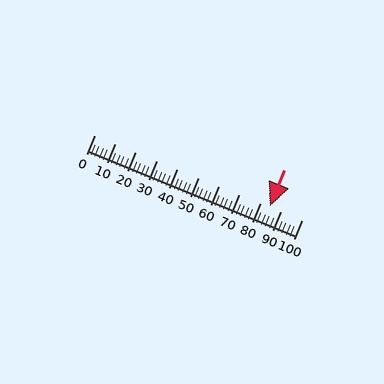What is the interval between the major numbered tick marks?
The major tick marks are spaced 10 units apart.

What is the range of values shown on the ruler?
The ruler shows values from 0 to 100.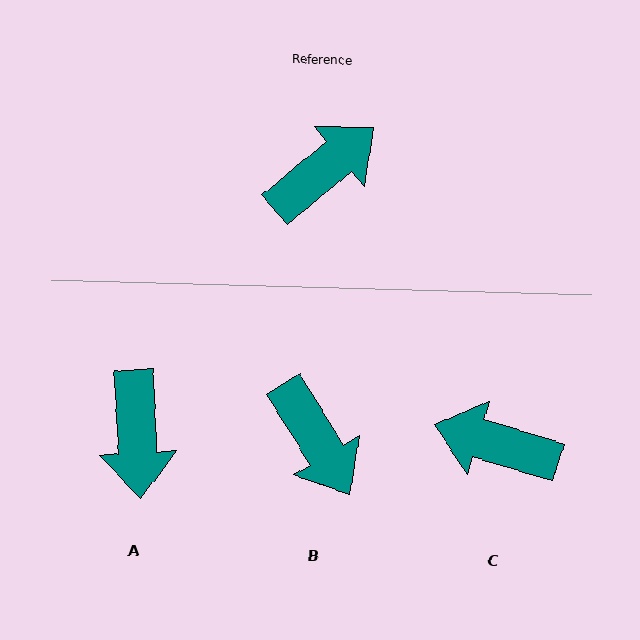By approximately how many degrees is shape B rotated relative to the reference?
Approximately 99 degrees clockwise.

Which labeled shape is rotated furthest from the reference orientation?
A, about 127 degrees away.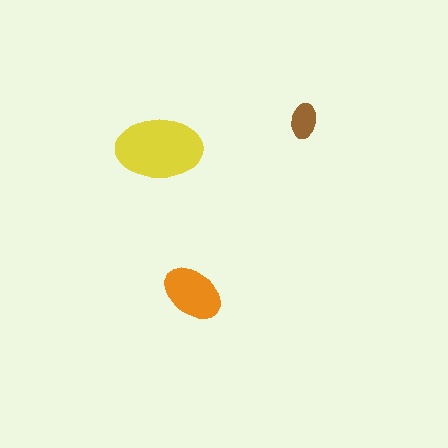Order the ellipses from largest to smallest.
the yellow one, the orange one, the brown one.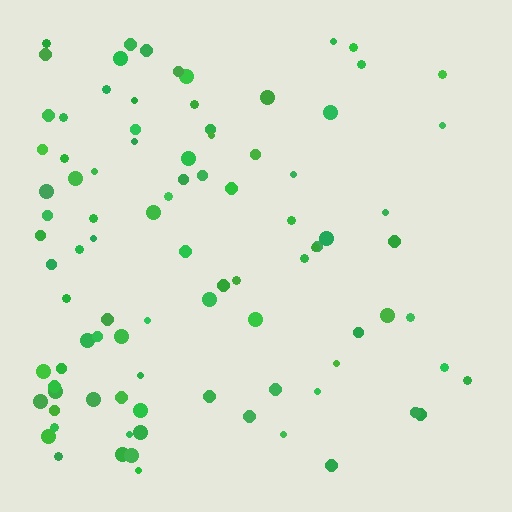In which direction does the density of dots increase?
From right to left, with the left side densest.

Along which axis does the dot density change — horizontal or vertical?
Horizontal.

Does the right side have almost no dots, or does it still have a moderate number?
Still a moderate number, just noticeably fewer than the left.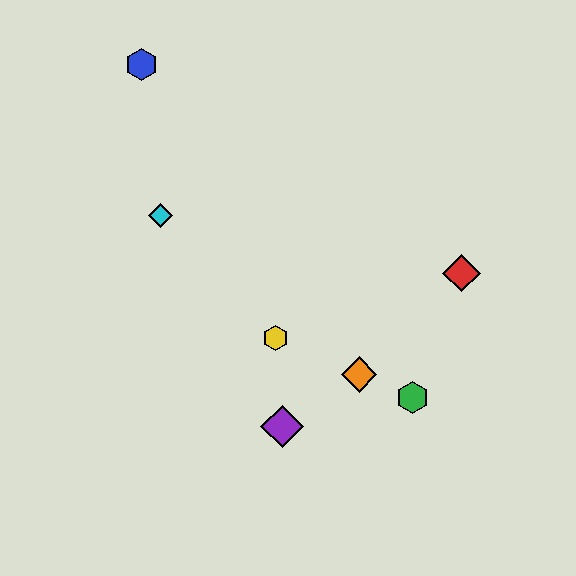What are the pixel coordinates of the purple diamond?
The purple diamond is at (282, 426).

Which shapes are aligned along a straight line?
The green hexagon, the yellow hexagon, the orange diamond are aligned along a straight line.